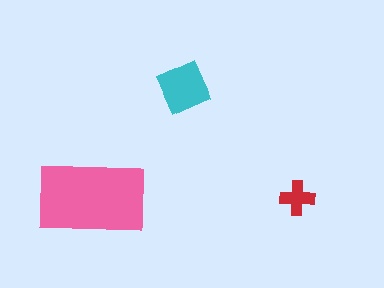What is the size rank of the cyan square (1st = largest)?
2nd.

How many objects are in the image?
There are 3 objects in the image.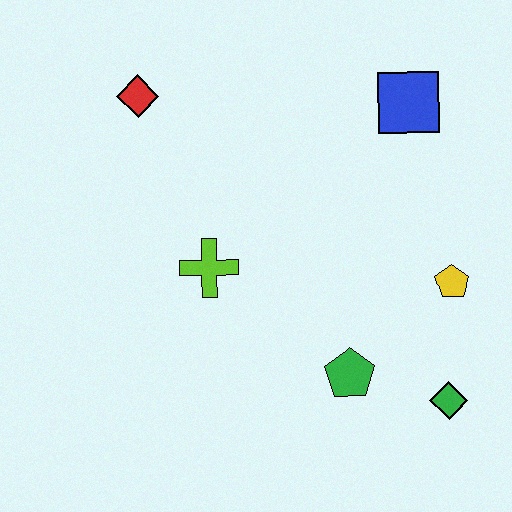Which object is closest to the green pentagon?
The green diamond is closest to the green pentagon.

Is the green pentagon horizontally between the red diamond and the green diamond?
Yes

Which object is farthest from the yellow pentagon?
The red diamond is farthest from the yellow pentagon.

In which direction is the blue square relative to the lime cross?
The blue square is to the right of the lime cross.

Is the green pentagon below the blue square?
Yes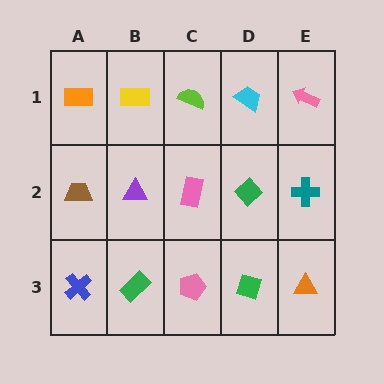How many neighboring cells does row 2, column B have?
4.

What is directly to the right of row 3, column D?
An orange triangle.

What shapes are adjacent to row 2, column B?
A yellow rectangle (row 1, column B), a green rectangle (row 3, column B), a brown trapezoid (row 2, column A), a pink rectangle (row 2, column C).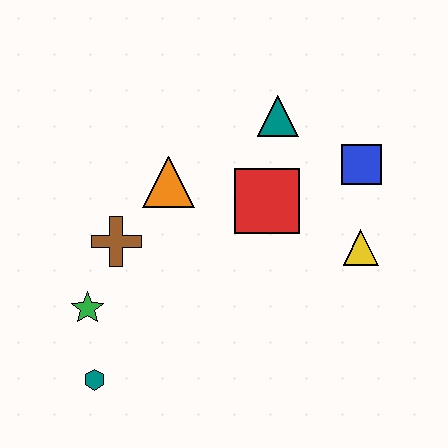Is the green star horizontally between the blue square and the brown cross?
No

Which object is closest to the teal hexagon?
The green star is closest to the teal hexagon.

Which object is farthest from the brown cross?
The blue square is farthest from the brown cross.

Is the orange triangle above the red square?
Yes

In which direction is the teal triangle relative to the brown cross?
The teal triangle is to the right of the brown cross.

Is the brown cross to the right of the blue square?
No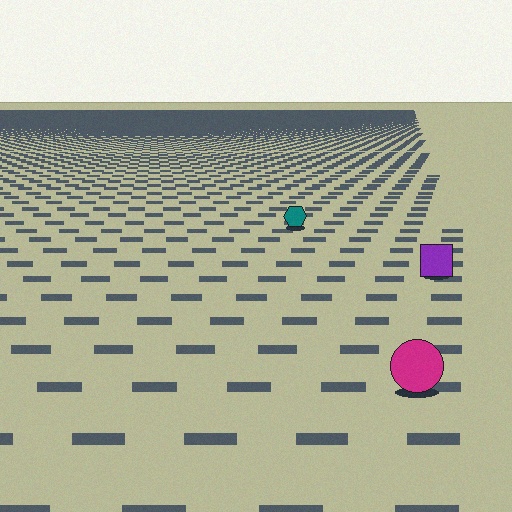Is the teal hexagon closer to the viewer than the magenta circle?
No. The magenta circle is closer — you can tell from the texture gradient: the ground texture is coarser near it.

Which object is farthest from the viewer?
The teal hexagon is farthest from the viewer. It appears smaller and the ground texture around it is denser.